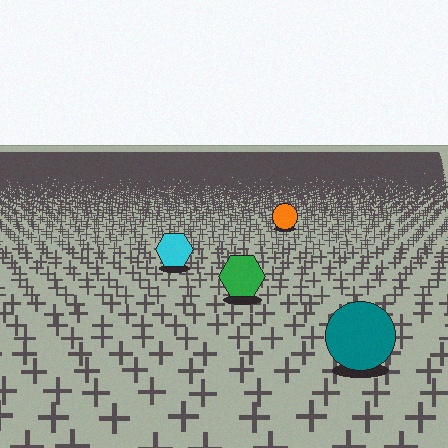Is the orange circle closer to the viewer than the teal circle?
No. The teal circle is closer — you can tell from the texture gradient: the ground texture is coarser near it.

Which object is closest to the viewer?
The teal circle is closest. The texture marks near it are larger and more spread out.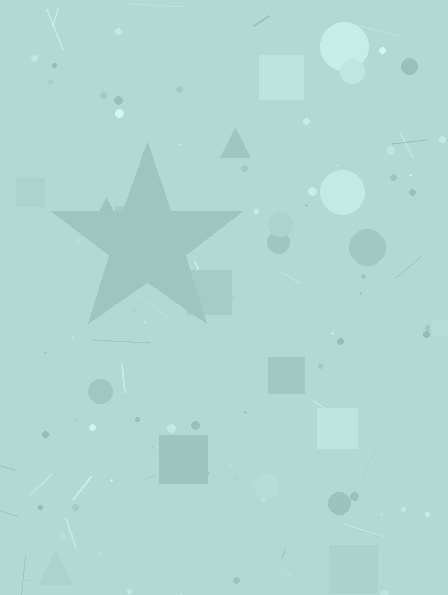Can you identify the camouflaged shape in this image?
The camouflaged shape is a star.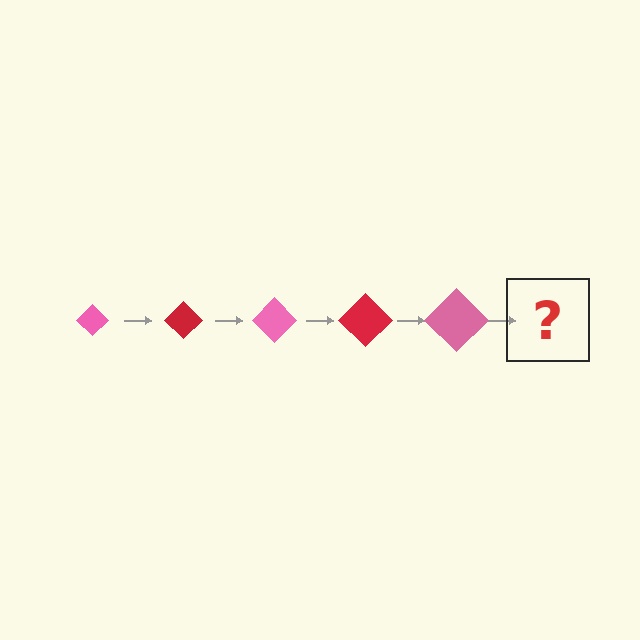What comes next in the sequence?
The next element should be a red diamond, larger than the previous one.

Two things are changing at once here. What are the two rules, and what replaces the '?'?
The two rules are that the diamond grows larger each step and the color cycles through pink and red. The '?' should be a red diamond, larger than the previous one.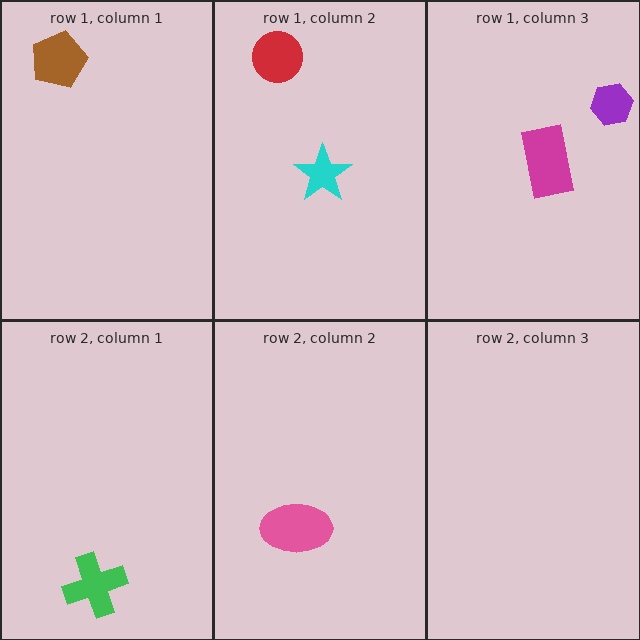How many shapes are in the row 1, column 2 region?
2.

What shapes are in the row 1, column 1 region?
The brown pentagon.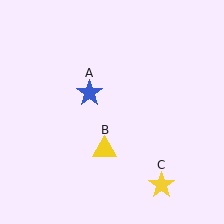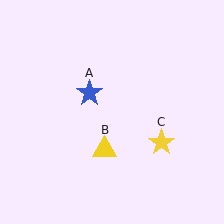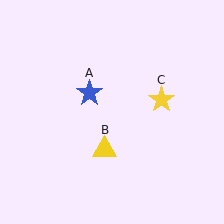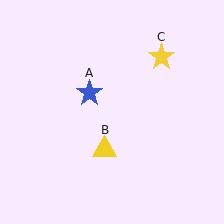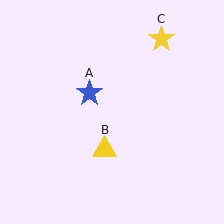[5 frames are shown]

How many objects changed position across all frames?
1 object changed position: yellow star (object C).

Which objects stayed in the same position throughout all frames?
Blue star (object A) and yellow triangle (object B) remained stationary.